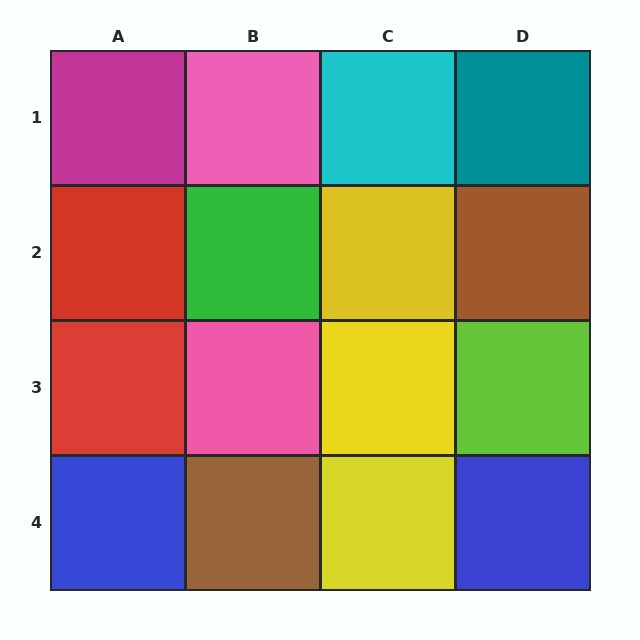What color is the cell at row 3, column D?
Lime.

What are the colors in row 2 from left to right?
Red, green, yellow, brown.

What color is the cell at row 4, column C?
Yellow.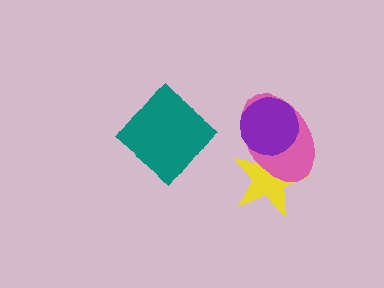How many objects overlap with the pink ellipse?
2 objects overlap with the pink ellipse.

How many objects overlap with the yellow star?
2 objects overlap with the yellow star.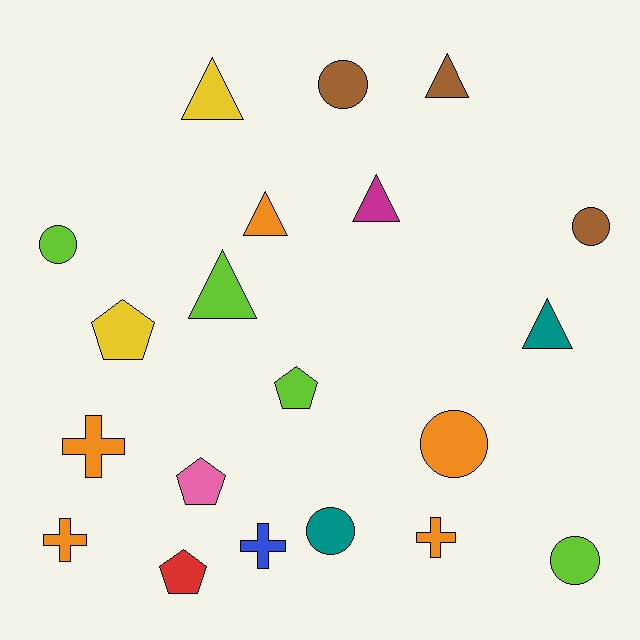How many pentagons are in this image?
There are 4 pentagons.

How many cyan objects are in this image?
There are no cyan objects.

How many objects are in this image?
There are 20 objects.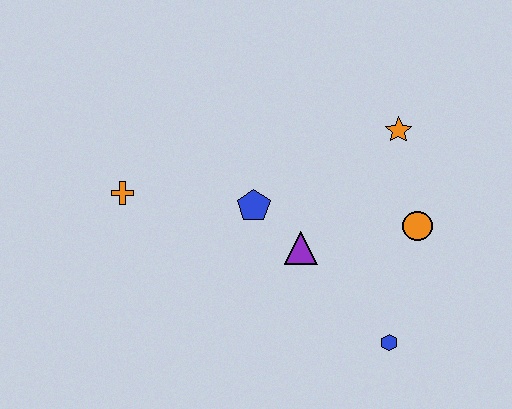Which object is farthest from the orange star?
The orange cross is farthest from the orange star.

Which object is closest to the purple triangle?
The blue pentagon is closest to the purple triangle.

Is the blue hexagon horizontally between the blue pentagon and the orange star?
Yes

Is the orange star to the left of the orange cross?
No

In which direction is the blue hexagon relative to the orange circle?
The blue hexagon is below the orange circle.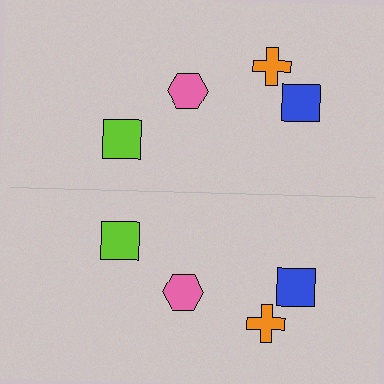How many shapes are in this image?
There are 8 shapes in this image.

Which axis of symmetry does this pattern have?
The pattern has a horizontal axis of symmetry running through the center of the image.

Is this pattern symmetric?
Yes, this pattern has bilateral (reflection) symmetry.